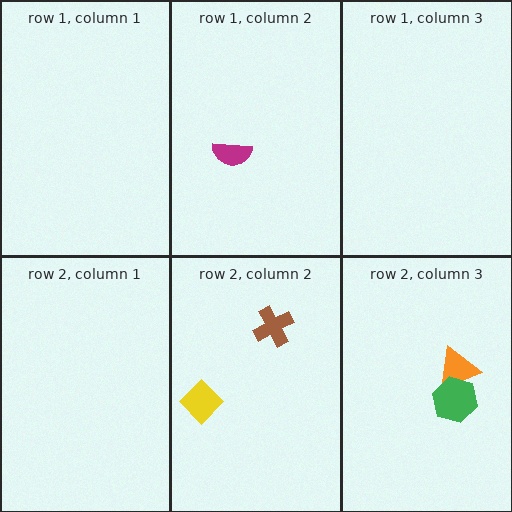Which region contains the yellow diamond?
The row 2, column 2 region.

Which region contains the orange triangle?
The row 2, column 3 region.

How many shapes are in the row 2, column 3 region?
2.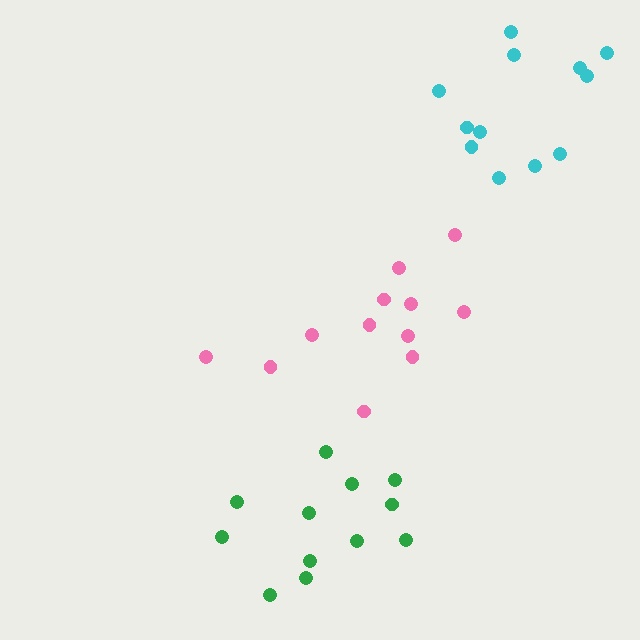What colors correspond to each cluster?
The clusters are colored: green, pink, cyan.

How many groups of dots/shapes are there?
There are 3 groups.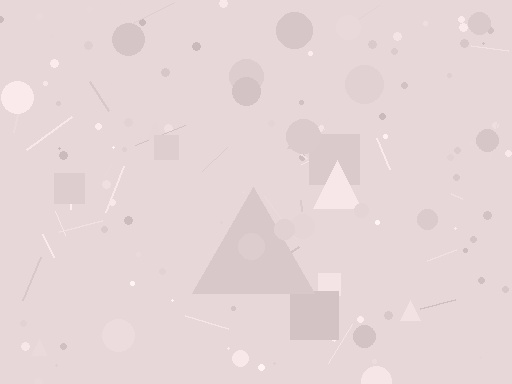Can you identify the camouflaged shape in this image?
The camouflaged shape is a triangle.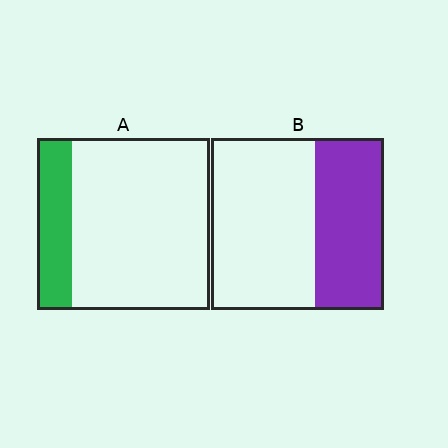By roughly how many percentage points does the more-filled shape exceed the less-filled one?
By roughly 20 percentage points (B over A).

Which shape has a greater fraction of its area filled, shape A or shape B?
Shape B.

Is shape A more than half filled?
No.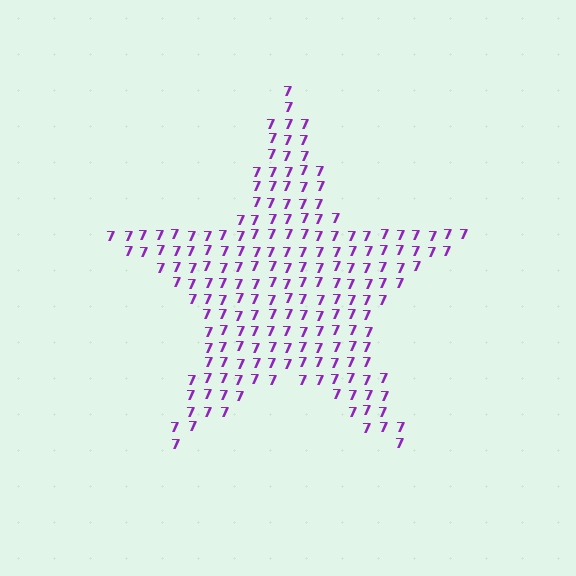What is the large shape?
The large shape is a star.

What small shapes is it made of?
It is made of small digit 7's.